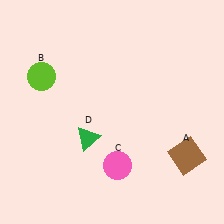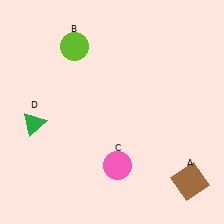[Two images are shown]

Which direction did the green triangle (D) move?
The green triangle (D) moved left.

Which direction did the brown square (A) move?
The brown square (A) moved down.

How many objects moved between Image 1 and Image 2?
3 objects moved between the two images.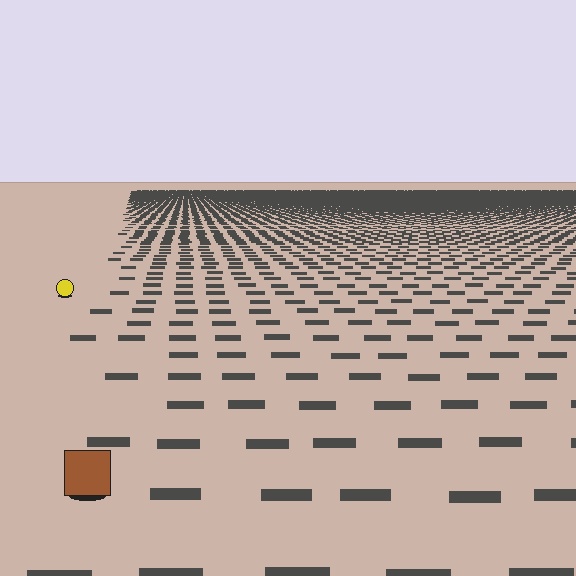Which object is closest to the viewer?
The brown square is closest. The texture marks near it are larger and more spread out.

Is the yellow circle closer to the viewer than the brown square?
No. The brown square is closer — you can tell from the texture gradient: the ground texture is coarser near it.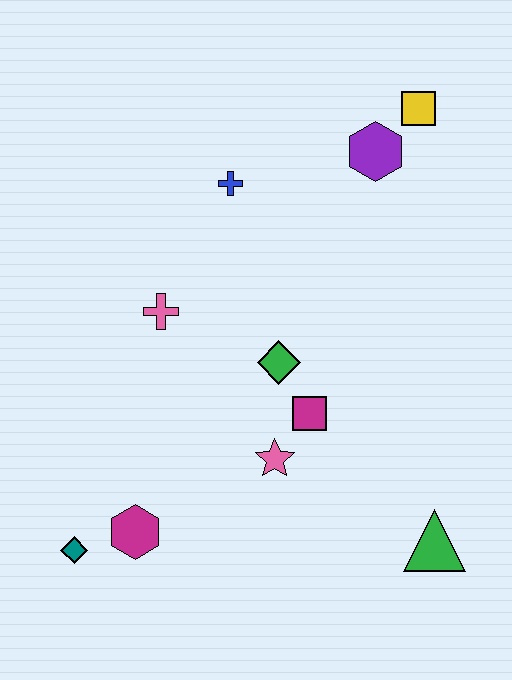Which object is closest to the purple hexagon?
The yellow square is closest to the purple hexagon.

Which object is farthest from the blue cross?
The green triangle is farthest from the blue cross.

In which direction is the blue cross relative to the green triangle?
The blue cross is above the green triangle.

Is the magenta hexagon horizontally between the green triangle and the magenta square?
No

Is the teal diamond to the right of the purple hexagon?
No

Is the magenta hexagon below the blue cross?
Yes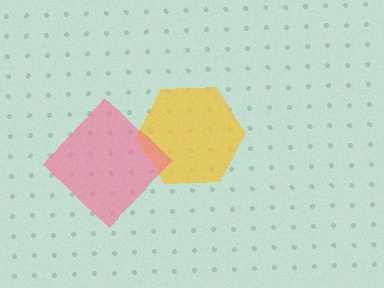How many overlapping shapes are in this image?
There are 2 overlapping shapes in the image.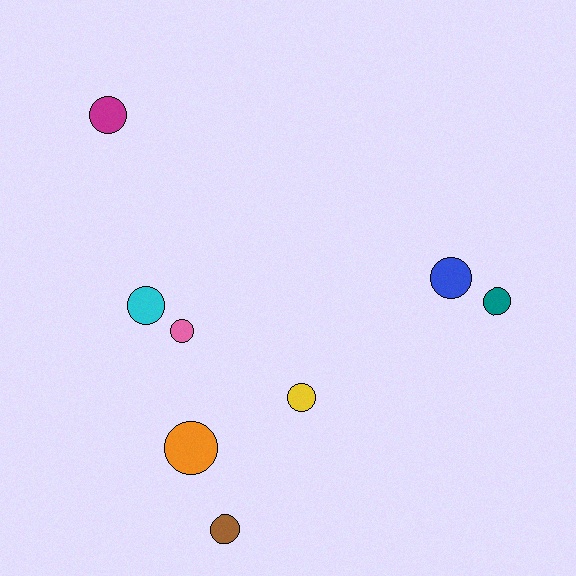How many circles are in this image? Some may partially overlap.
There are 8 circles.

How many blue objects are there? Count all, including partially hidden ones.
There is 1 blue object.